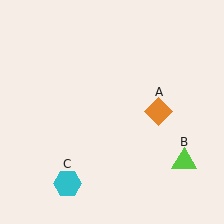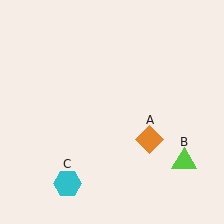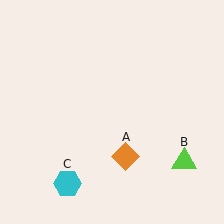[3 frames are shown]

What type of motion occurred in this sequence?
The orange diamond (object A) rotated clockwise around the center of the scene.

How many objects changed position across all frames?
1 object changed position: orange diamond (object A).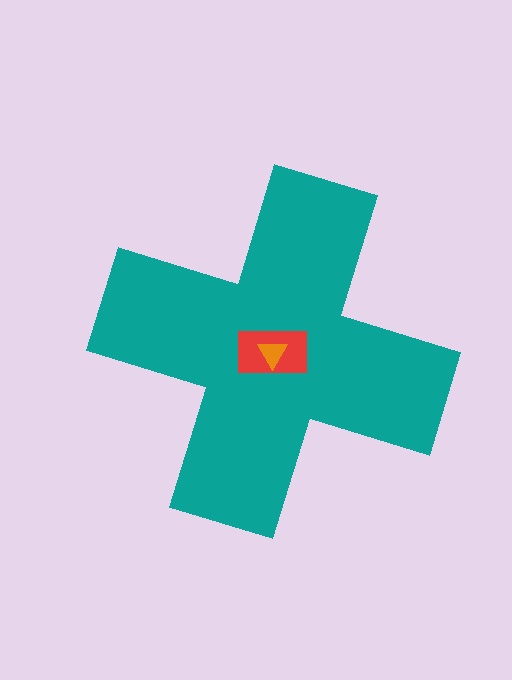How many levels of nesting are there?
3.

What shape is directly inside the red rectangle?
The orange triangle.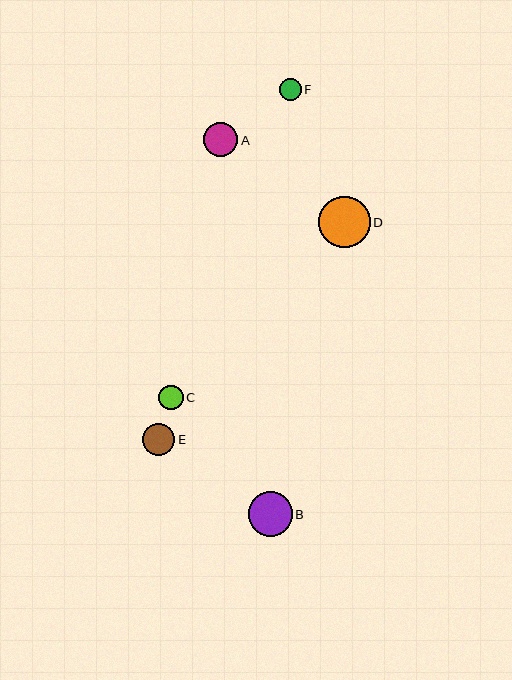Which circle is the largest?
Circle D is the largest with a size of approximately 52 pixels.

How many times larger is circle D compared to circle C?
Circle D is approximately 2.1 times the size of circle C.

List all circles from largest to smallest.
From largest to smallest: D, B, A, E, C, F.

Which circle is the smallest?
Circle F is the smallest with a size of approximately 22 pixels.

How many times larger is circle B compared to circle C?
Circle B is approximately 1.8 times the size of circle C.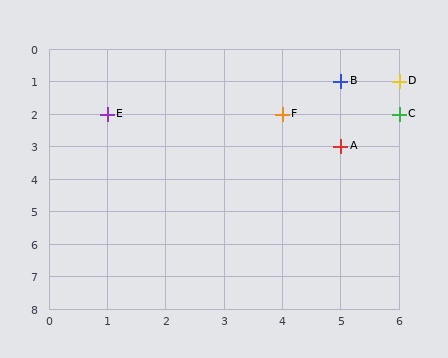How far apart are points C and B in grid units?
Points C and B are 1 column and 1 row apart (about 1.4 grid units diagonally).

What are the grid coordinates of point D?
Point D is at grid coordinates (6, 1).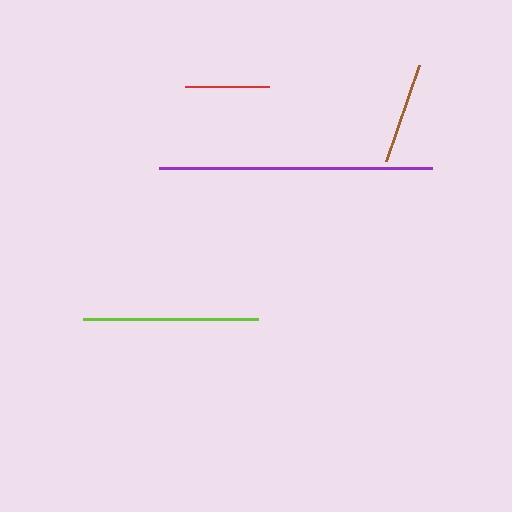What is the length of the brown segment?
The brown segment is approximately 102 pixels long.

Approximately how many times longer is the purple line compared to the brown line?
The purple line is approximately 2.7 times the length of the brown line.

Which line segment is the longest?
The purple line is the longest at approximately 273 pixels.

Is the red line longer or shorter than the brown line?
The brown line is longer than the red line.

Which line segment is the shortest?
The red line is the shortest at approximately 84 pixels.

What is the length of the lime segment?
The lime segment is approximately 175 pixels long.